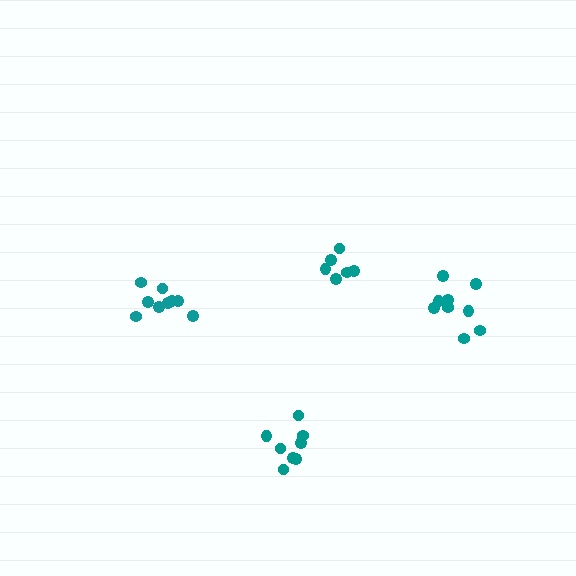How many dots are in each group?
Group 1: 9 dots, Group 2: 6 dots, Group 3: 8 dots, Group 4: 9 dots (32 total).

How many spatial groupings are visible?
There are 4 spatial groupings.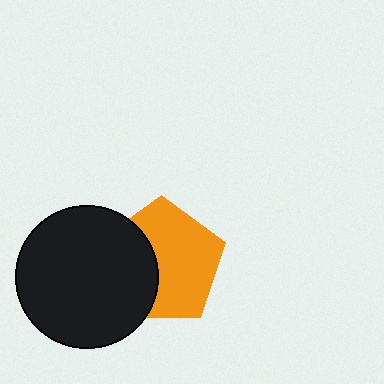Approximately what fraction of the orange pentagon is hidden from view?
Roughly 38% of the orange pentagon is hidden behind the black circle.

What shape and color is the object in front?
The object in front is a black circle.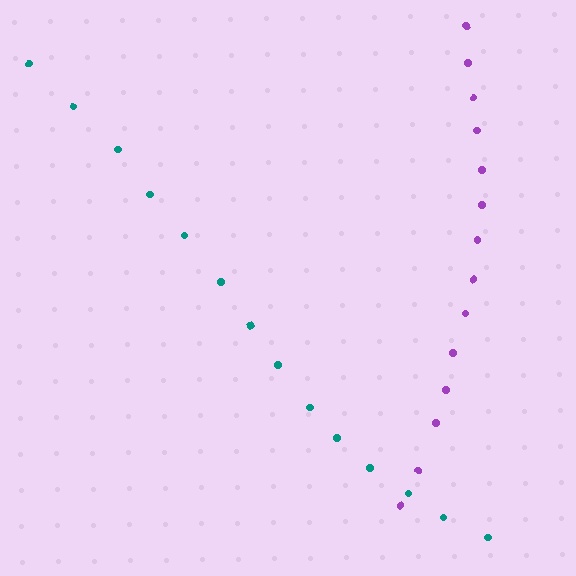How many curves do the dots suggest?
There are 2 distinct paths.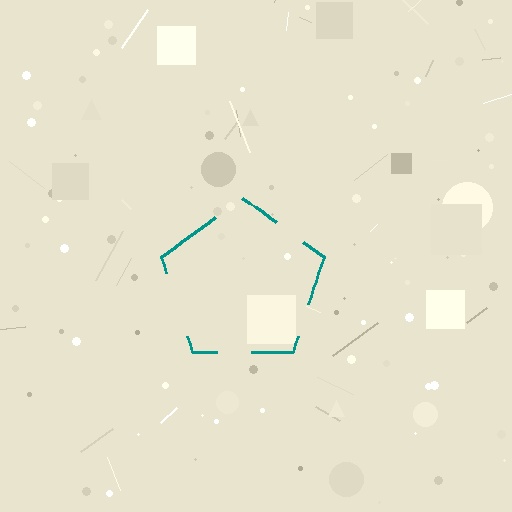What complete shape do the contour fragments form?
The contour fragments form a pentagon.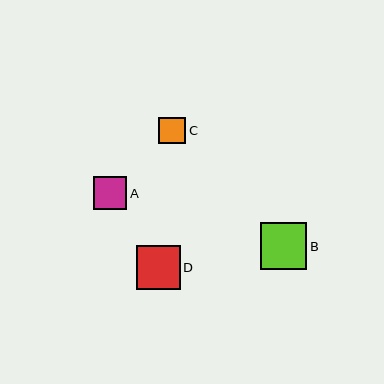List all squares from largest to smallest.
From largest to smallest: B, D, A, C.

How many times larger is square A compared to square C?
Square A is approximately 1.2 times the size of square C.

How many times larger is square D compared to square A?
Square D is approximately 1.3 times the size of square A.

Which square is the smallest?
Square C is the smallest with a size of approximately 27 pixels.